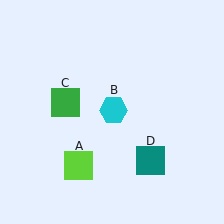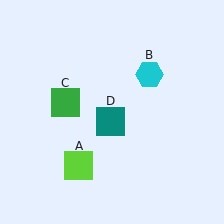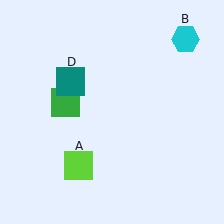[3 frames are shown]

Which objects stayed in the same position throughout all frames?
Lime square (object A) and green square (object C) remained stationary.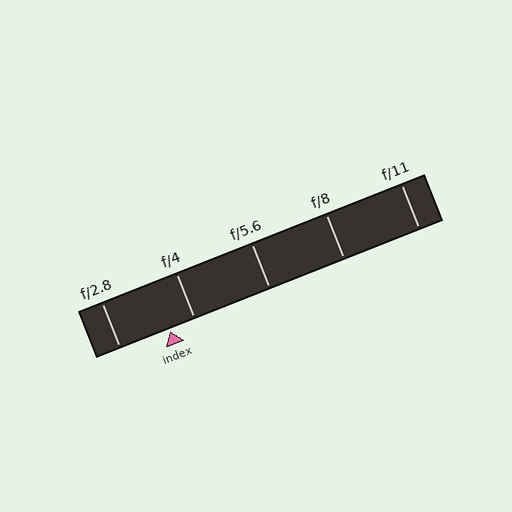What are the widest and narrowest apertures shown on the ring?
The widest aperture shown is f/2.8 and the narrowest is f/11.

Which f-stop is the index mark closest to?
The index mark is closest to f/4.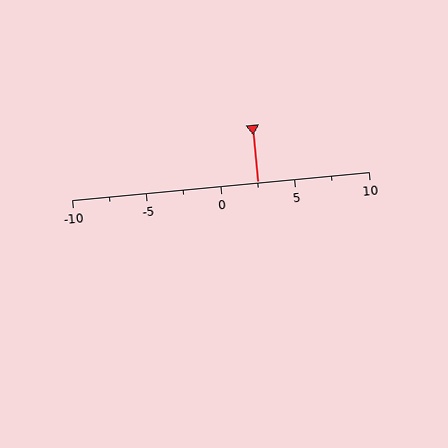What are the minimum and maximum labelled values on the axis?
The axis runs from -10 to 10.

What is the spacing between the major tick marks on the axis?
The major ticks are spaced 5 apart.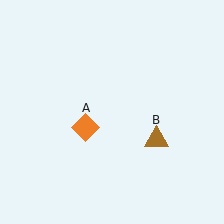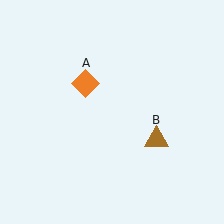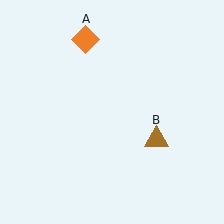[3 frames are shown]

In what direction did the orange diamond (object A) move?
The orange diamond (object A) moved up.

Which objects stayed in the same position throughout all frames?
Brown triangle (object B) remained stationary.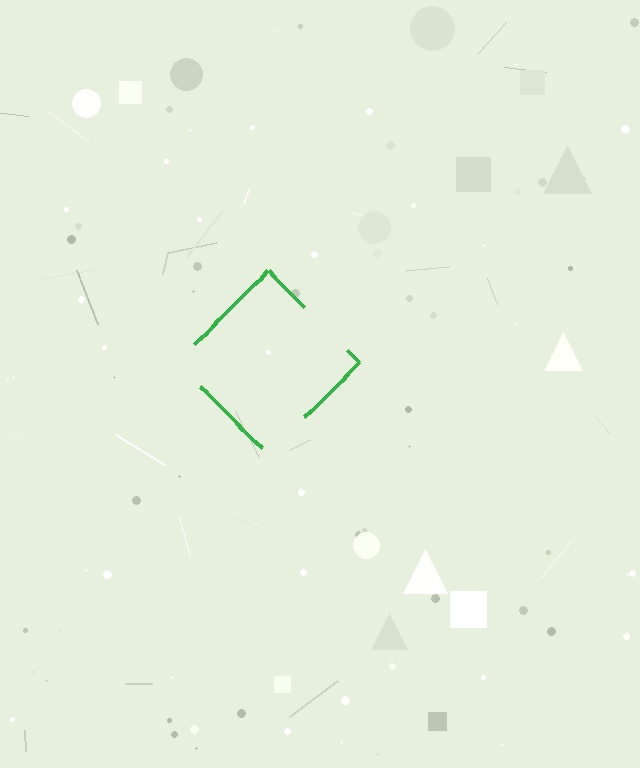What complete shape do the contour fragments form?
The contour fragments form a diamond.